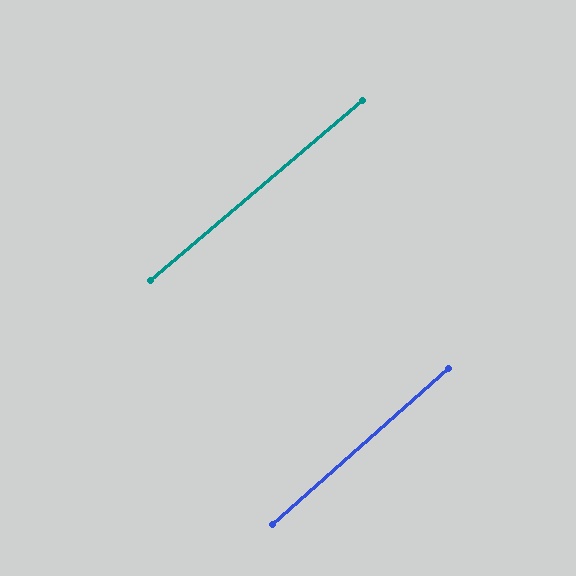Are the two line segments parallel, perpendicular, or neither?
Parallel — their directions differ by only 1.2°.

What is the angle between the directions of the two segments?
Approximately 1 degree.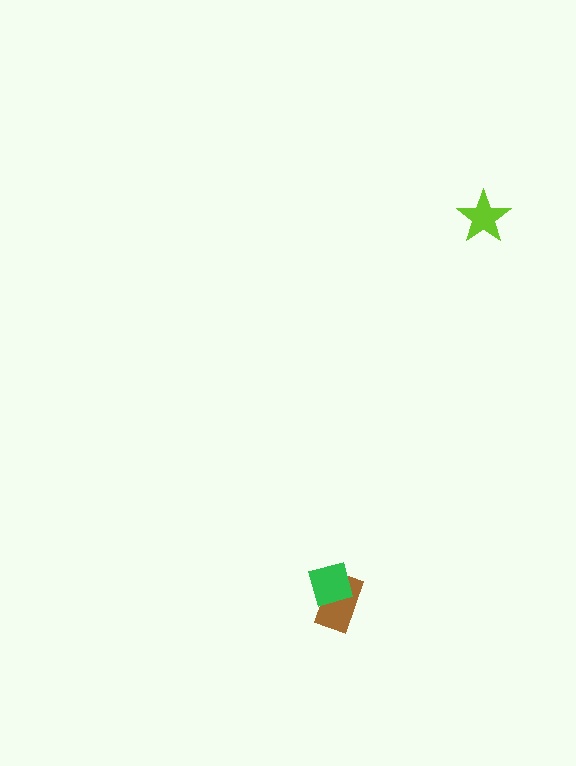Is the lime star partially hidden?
No, no other shape covers it.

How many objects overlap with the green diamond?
1 object overlaps with the green diamond.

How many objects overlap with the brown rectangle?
1 object overlaps with the brown rectangle.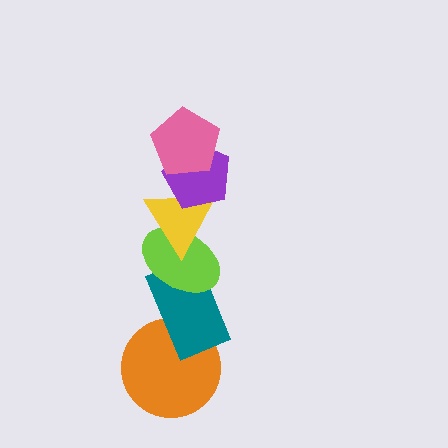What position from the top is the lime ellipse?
The lime ellipse is 4th from the top.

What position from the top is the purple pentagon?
The purple pentagon is 2nd from the top.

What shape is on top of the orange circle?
The teal rectangle is on top of the orange circle.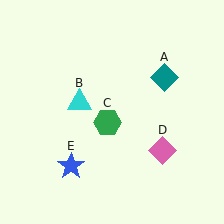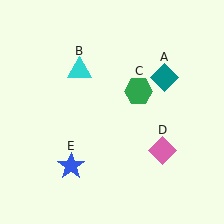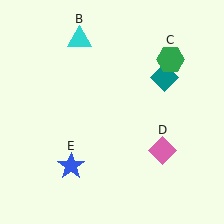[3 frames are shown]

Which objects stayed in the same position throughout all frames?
Teal diamond (object A) and pink diamond (object D) and blue star (object E) remained stationary.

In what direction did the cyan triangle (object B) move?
The cyan triangle (object B) moved up.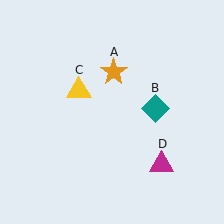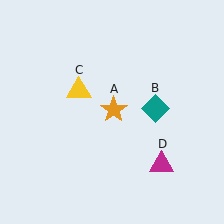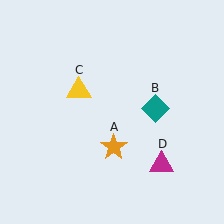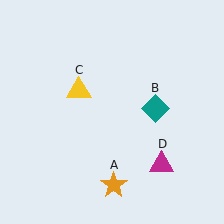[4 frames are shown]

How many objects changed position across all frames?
1 object changed position: orange star (object A).